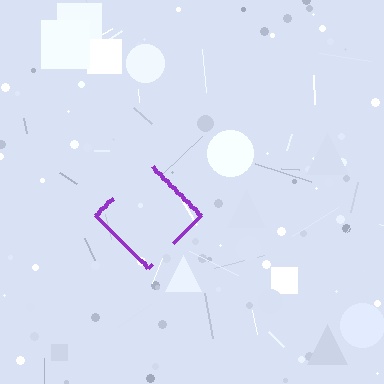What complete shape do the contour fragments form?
The contour fragments form a diamond.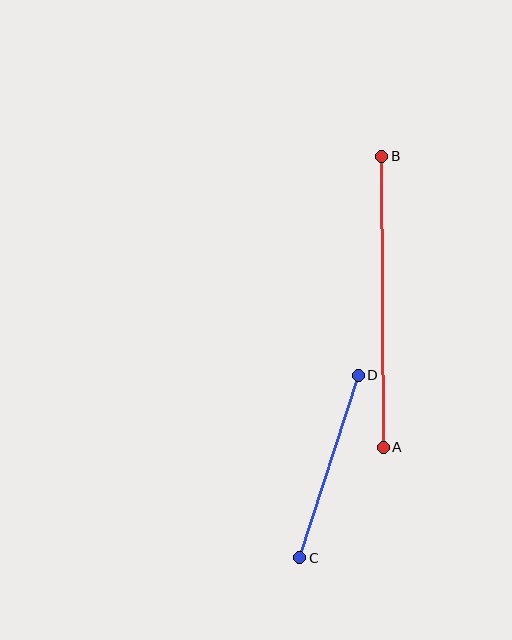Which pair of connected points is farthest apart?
Points A and B are farthest apart.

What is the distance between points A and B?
The distance is approximately 291 pixels.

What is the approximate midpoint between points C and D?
The midpoint is at approximately (329, 466) pixels.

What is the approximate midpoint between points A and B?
The midpoint is at approximately (383, 302) pixels.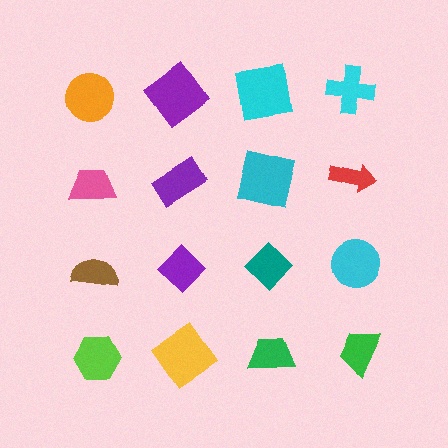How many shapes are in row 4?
4 shapes.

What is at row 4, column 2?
A yellow diamond.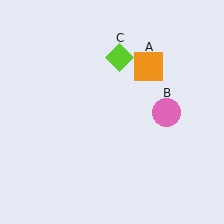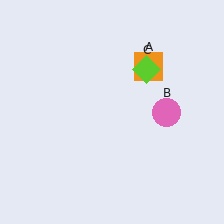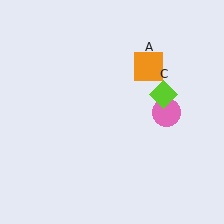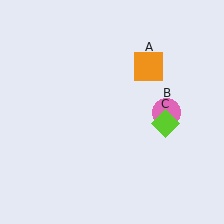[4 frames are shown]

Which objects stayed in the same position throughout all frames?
Orange square (object A) and pink circle (object B) remained stationary.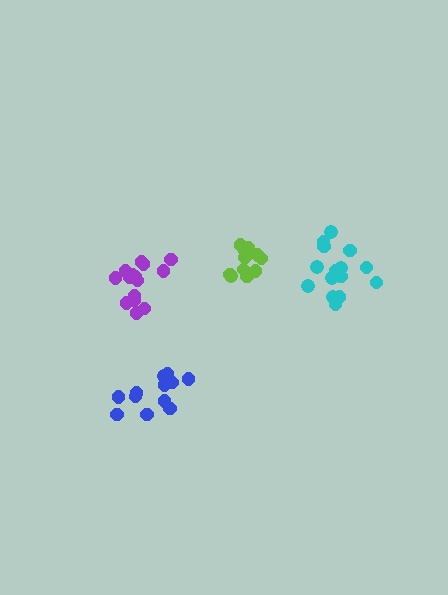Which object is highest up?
The lime cluster is topmost.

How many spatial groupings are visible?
There are 4 spatial groupings.